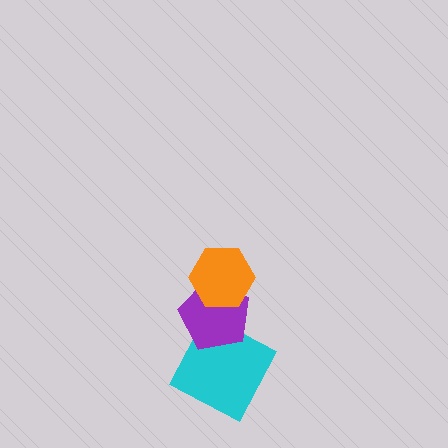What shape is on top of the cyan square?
The purple pentagon is on top of the cyan square.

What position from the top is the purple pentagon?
The purple pentagon is 2nd from the top.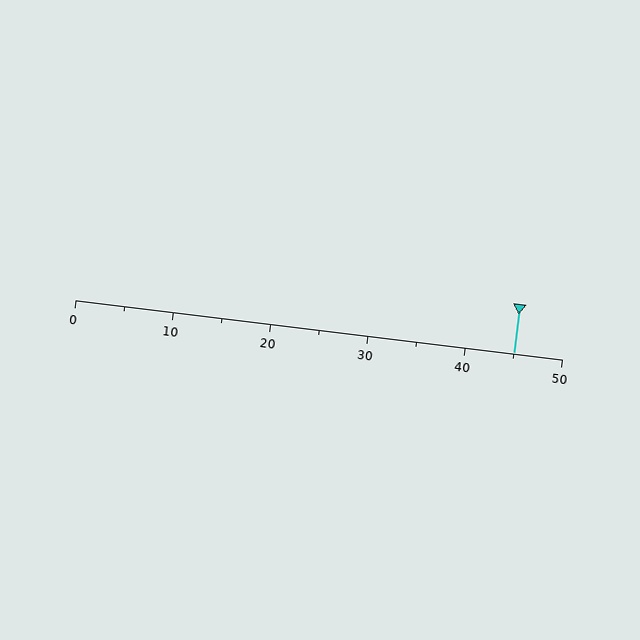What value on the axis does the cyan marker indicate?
The marker indicates approximately 45.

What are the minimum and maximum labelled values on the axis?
The axis runs from 0 to 50.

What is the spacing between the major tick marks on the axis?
The major ticks are spaced 10 apart.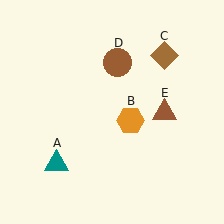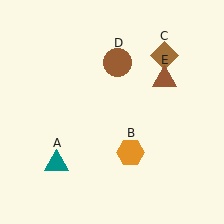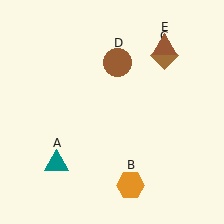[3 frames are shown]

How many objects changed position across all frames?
2 objects changed position: orange hexagon (object B), brown triangle (object E).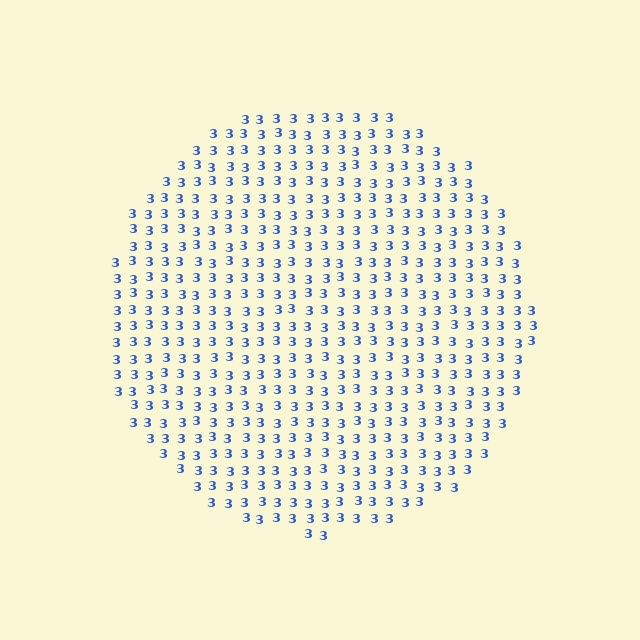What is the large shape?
The large shape is a circle.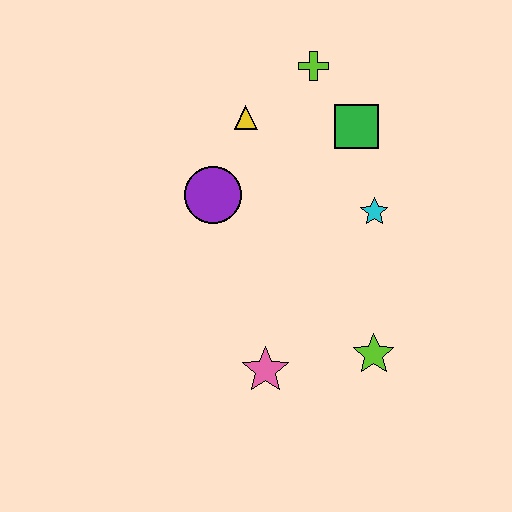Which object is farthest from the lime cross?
The pink star is farthest from the lime cross.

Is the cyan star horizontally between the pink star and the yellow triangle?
No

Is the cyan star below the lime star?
No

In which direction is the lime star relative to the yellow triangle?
The lime star is below the yellow triangle.